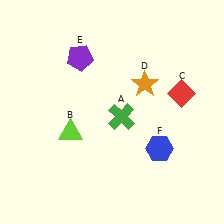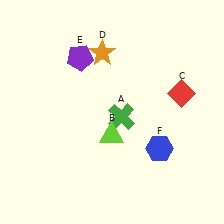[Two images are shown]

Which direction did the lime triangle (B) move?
The lime triangle (B) moved right.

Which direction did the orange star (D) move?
The orange star (D) moved left.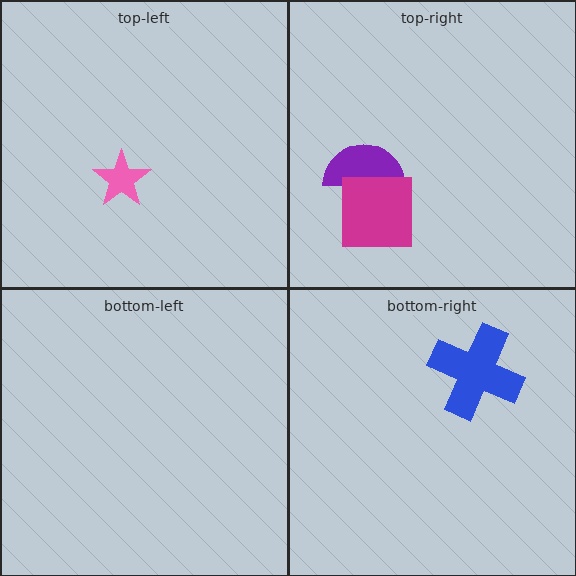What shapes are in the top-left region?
The pink star.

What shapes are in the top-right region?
The purple semicircle, the magenta square.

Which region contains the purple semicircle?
The top-right region.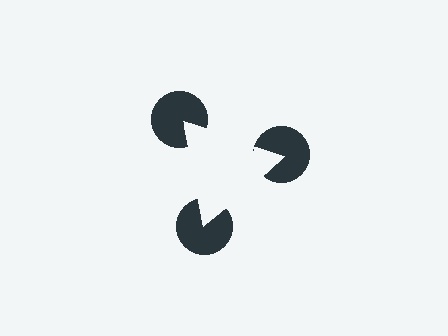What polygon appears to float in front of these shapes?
An illusory triangle — its edges are inferred from the aligned wedge cuts in the pac-man discs, not physically drawn.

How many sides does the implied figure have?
3 sides.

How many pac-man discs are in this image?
There are 3 — one at each vertex of the illusory triangle.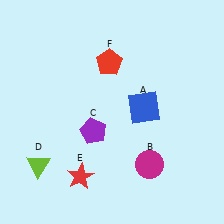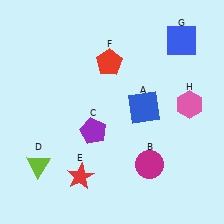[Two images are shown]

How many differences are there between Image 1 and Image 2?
There are 2 differences between the two images.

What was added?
A blue square (G), a pink hexagon (H) were added in Image 2.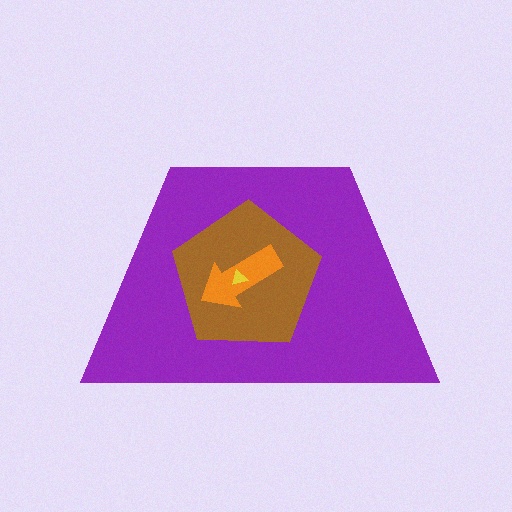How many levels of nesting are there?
4.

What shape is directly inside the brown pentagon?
The orange arrow.